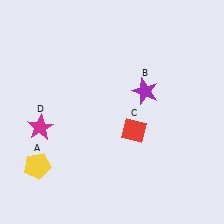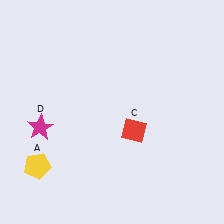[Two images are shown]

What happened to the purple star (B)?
The purple star (B) was removed in Image 2. It was in the top-right area of Image 1.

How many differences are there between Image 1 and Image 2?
There is 1 difference between the two images.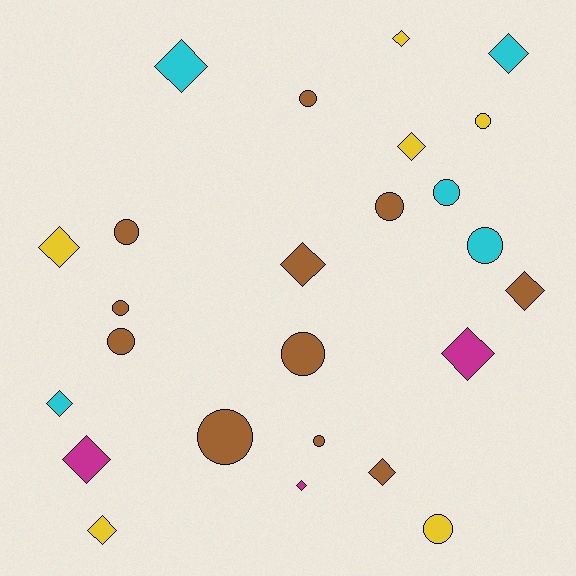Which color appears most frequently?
Brown, with 11 objects.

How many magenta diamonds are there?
There are 3 magenta diamonds.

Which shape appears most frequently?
Diamond, with 13 objects.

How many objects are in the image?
There are 25 objects.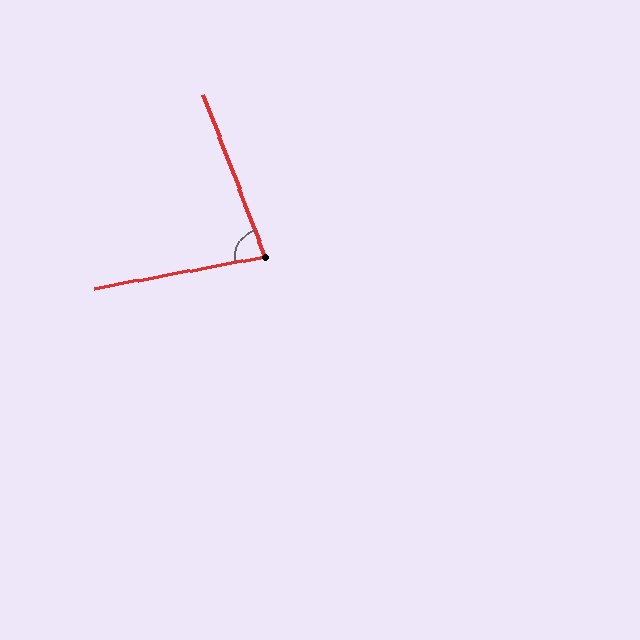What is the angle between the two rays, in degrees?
Approximately 80 degrees.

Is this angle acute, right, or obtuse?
It is acute.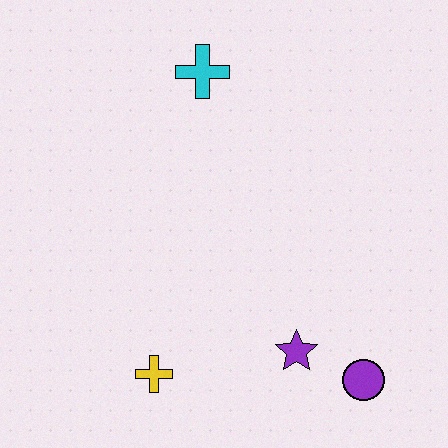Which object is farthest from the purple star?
The cyan cross is farthest from the purple star.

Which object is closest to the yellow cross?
The purple star is closest to the yellow cross.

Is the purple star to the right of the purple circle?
No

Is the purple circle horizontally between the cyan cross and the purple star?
No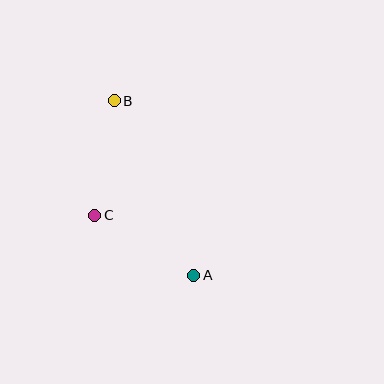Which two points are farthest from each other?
Points A and B are farthest from each other.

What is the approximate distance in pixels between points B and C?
The distance between B and C is approximately 116 pixels.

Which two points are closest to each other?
Points A and C are closest to each other.